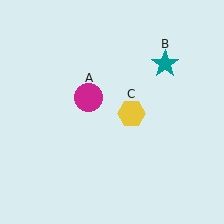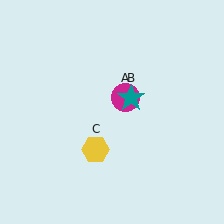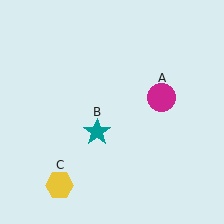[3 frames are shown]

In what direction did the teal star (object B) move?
The teal star (object B) moved down and to the left.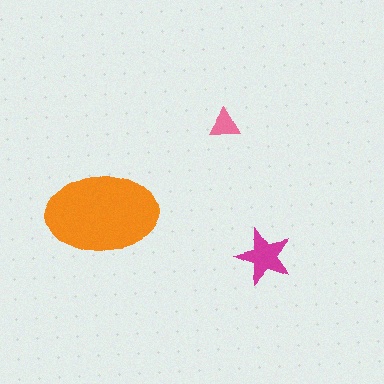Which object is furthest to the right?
The magenta star is rightmost.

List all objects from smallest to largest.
The pink triangle, the magenta star, the orange ellipse.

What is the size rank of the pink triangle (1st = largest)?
3rd.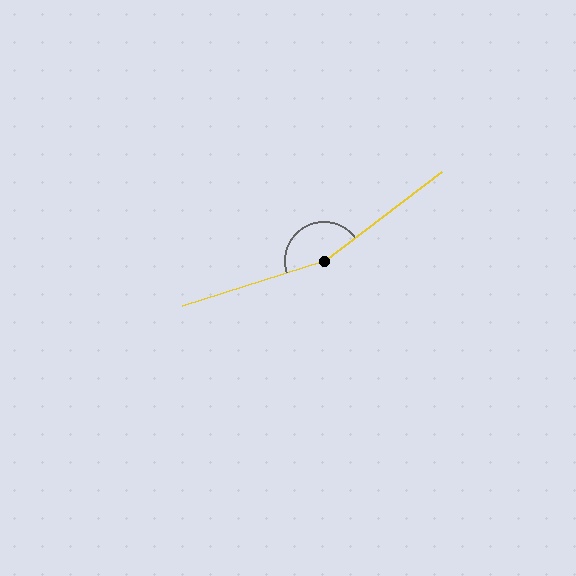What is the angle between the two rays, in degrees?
Approximately 160 degrees.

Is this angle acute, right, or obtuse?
It is obtuse.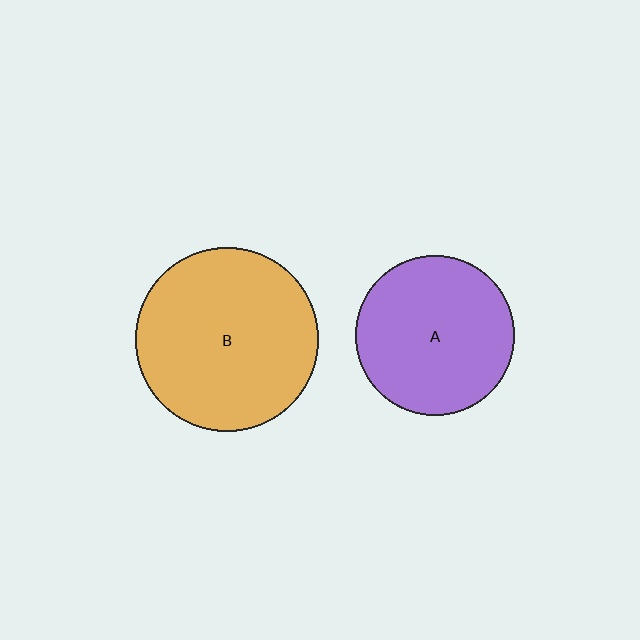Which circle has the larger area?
Circle B (orange).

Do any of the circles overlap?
No, none of the circles overlap.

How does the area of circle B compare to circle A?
Approximately 1.3 times.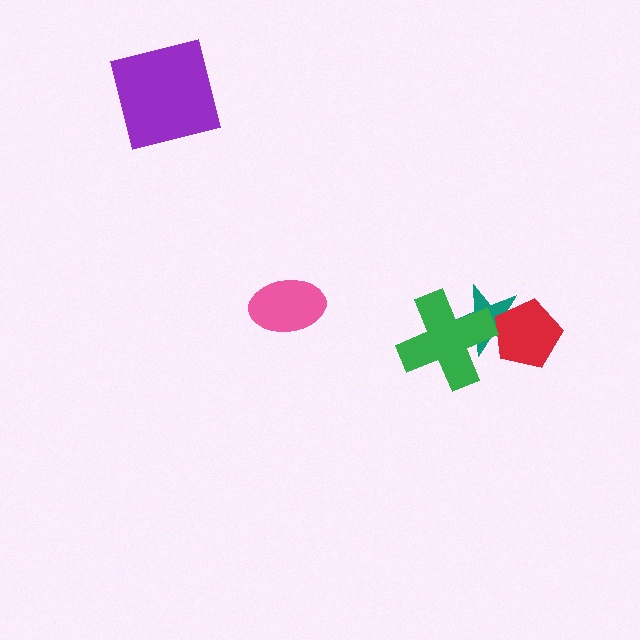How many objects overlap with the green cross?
1 object overlaps with the green cross.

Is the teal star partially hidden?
Yes, it is partially covered by another shape.